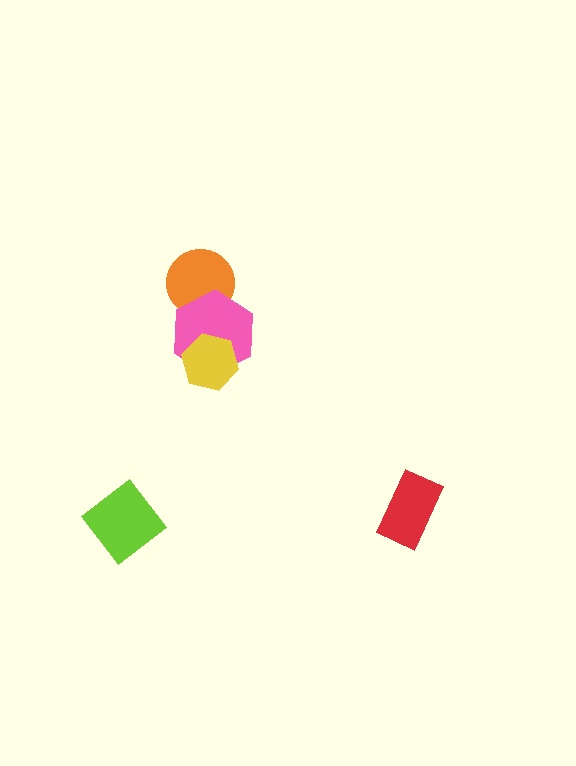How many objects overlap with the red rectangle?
0 objects overlap with the red rectangle.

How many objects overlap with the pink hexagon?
2 objects overlap with the pink hexagon.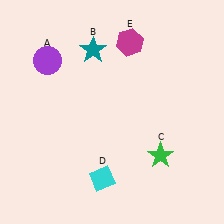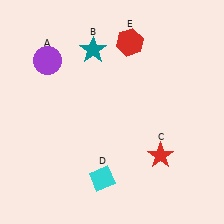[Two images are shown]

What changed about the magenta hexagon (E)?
In Image 1, E is magenta. In Image 2, it changed to red.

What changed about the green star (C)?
In Image 1, C is green. In Image 2, it changed to red.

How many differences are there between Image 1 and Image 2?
There are 2 differences between the two images.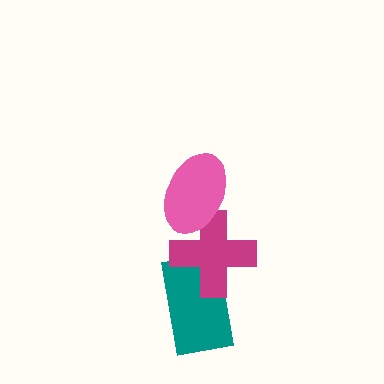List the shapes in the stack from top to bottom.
From top to bottom: the pink ellipse, the magenta cross, the teal rectangle.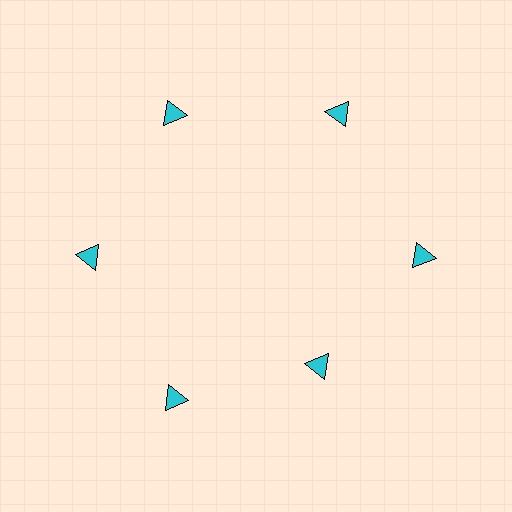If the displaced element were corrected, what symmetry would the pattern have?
It would have 6-fold rotational symmetry — the pattern would map onto itself every 60 degrees.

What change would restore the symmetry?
The symmetry would be restored by moving it outward, back onto the ring so that all 6 triangles sit at equal angles and equal distance from the center.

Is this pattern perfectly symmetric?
No. The 6 cyan triangles are arranged in a ring, but one element near the 5 o'clock position is pulled inward toward the center, breaking the 6-fold rotational symmetry.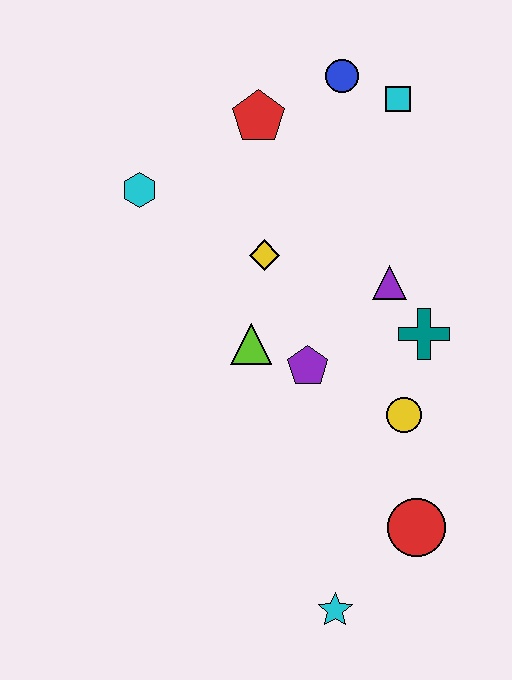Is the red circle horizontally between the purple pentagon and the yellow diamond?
No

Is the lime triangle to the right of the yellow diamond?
No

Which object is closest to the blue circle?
The cyan square is closest to the blue circle.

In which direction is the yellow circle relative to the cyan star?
The yellow circle is above the cyan star.